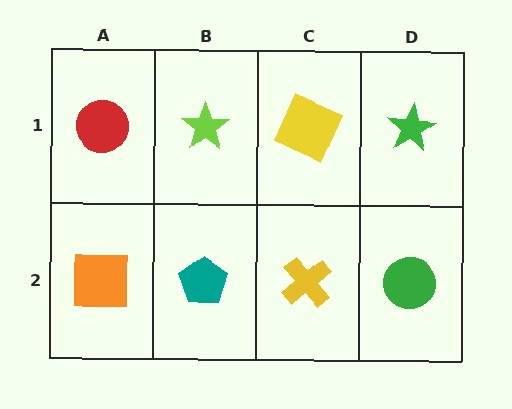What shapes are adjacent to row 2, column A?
A red circle (row 1, column A), a teal pentagon (row 2, column B).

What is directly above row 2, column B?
A lime star.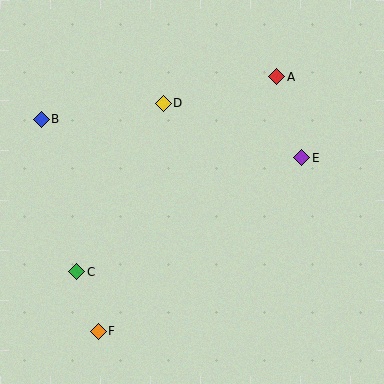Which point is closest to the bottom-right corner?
Point E is closest to the bottom-right corner.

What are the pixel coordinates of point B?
Point B is at (41, 119).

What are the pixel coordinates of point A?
Point A is at (277, 77).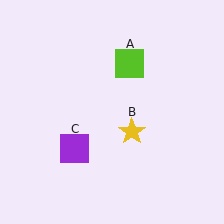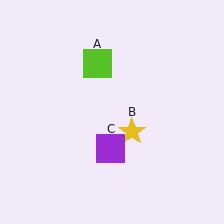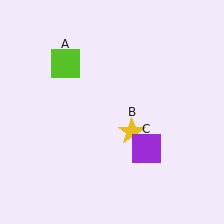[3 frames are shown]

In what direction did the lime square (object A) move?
The lime square (object A) moved left.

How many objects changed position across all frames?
2 objects changed position: lime square (object A), purple square (object C).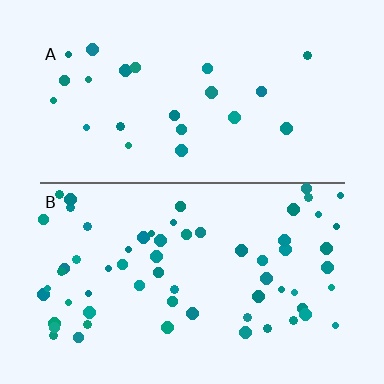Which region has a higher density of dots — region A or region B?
B (the bottom).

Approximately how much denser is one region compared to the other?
Approximately 2.7× — region B over region A.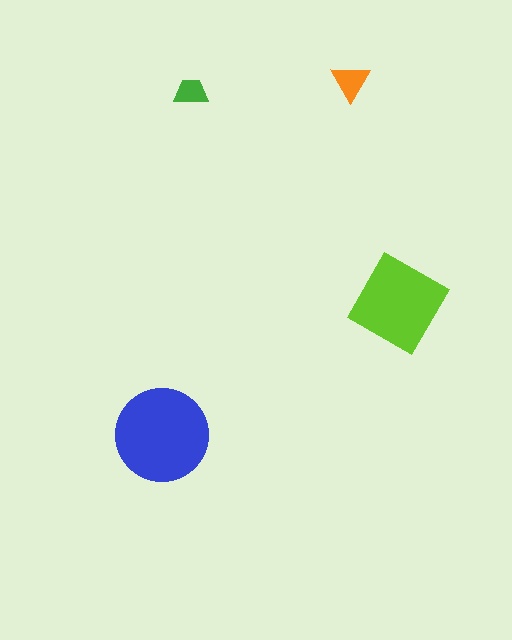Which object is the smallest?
The green trapezoid.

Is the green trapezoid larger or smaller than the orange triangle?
Smaller.